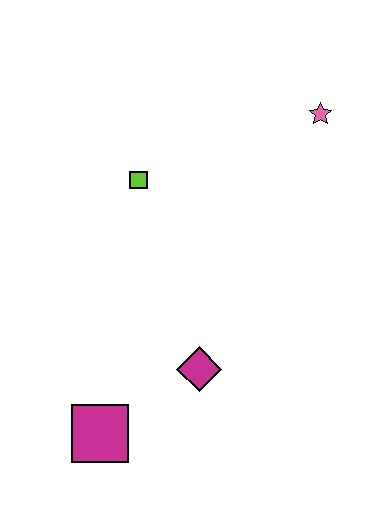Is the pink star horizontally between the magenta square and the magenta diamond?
No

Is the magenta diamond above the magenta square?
Yes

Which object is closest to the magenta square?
The magenta diamond is closest to the magenta square.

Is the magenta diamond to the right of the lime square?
Yes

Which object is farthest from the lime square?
The magenta square is farthest from the lime square.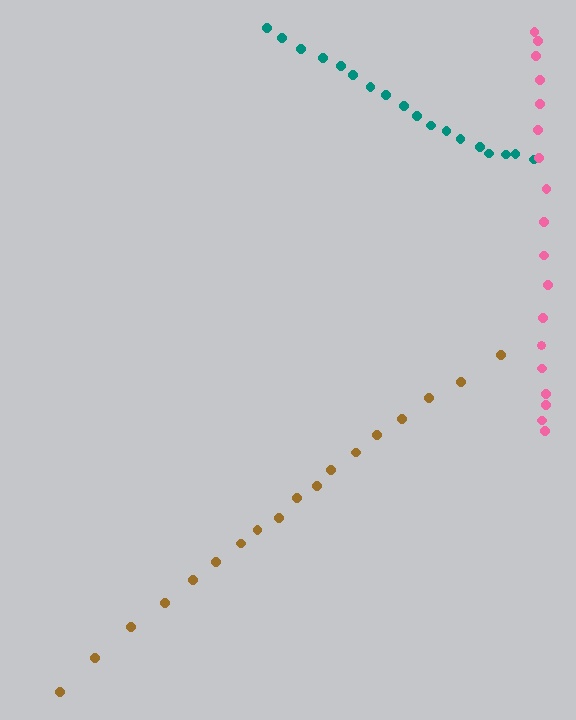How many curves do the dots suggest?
There are 3 distinct paths.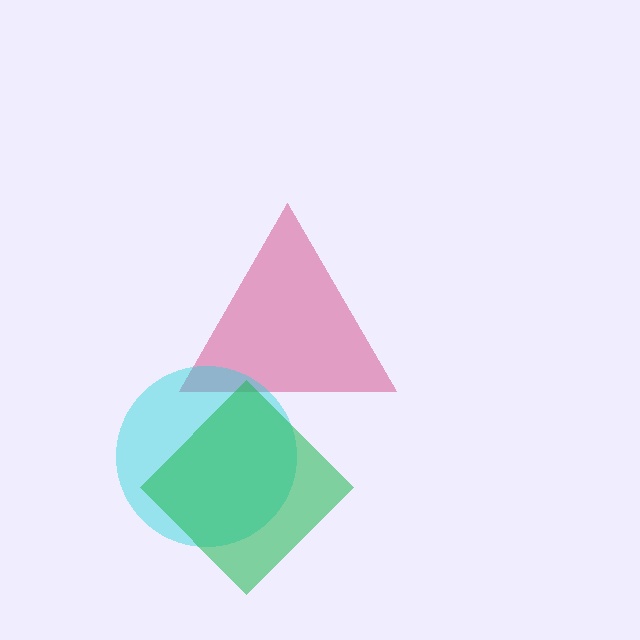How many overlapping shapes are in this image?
There are 3 overlapping shapes in the image.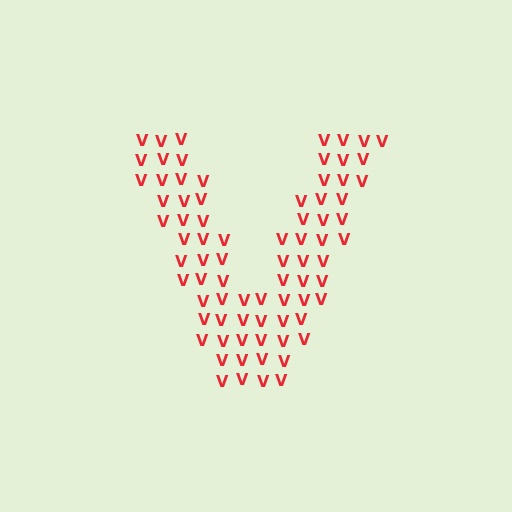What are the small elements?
The small elements are letter V's.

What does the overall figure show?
The overall figure shows the letter V.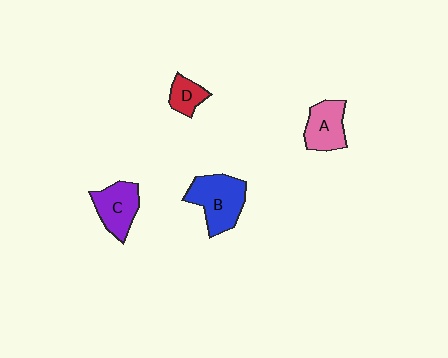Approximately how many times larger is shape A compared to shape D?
Approximately 1.7 times.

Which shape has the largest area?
Shape B (blue).